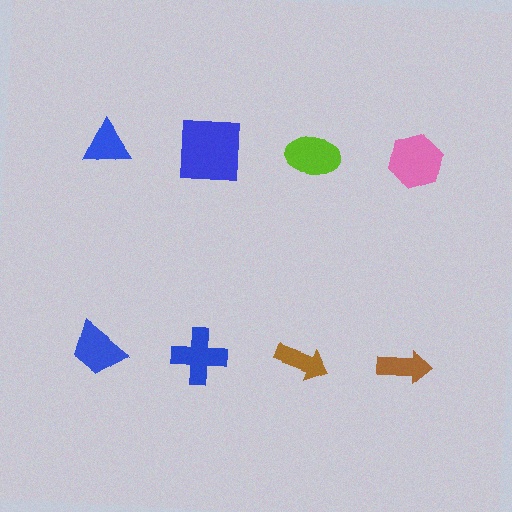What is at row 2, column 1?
A blue trapezoid.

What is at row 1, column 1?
A blue triangle.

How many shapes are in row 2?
4 shapes.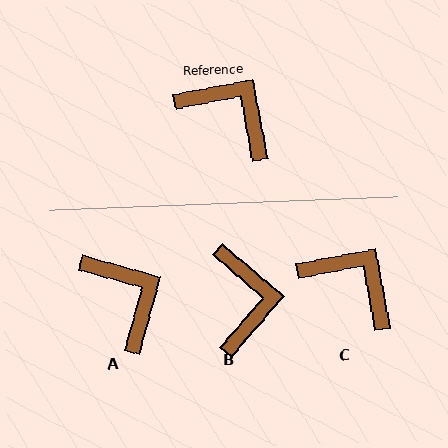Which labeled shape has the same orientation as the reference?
C.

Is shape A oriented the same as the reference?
No, it is off by about 26 degrees.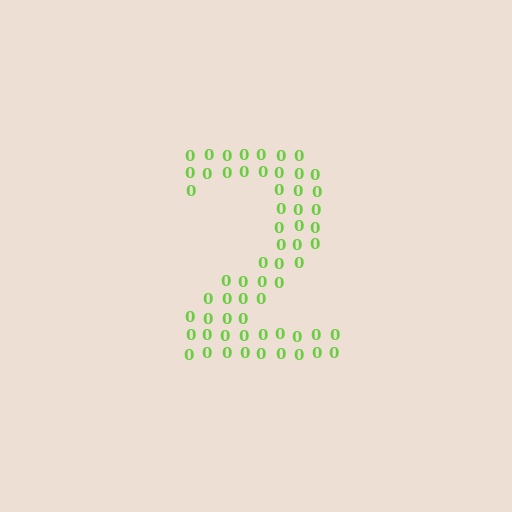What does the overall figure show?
The overall figure shows the digit 2.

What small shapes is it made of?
It is made of small digit 0's.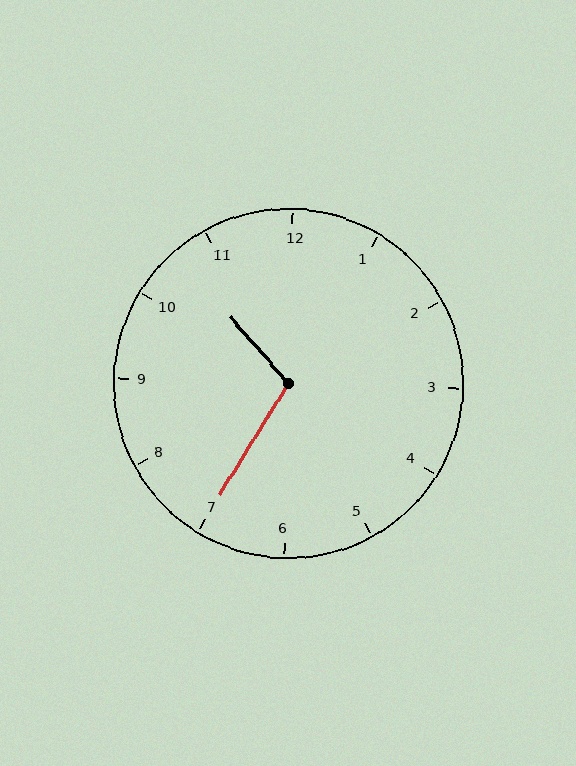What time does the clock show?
10:35.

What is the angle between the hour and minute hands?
Approximately 108 degrees.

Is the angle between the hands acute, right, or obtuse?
It is obtuse.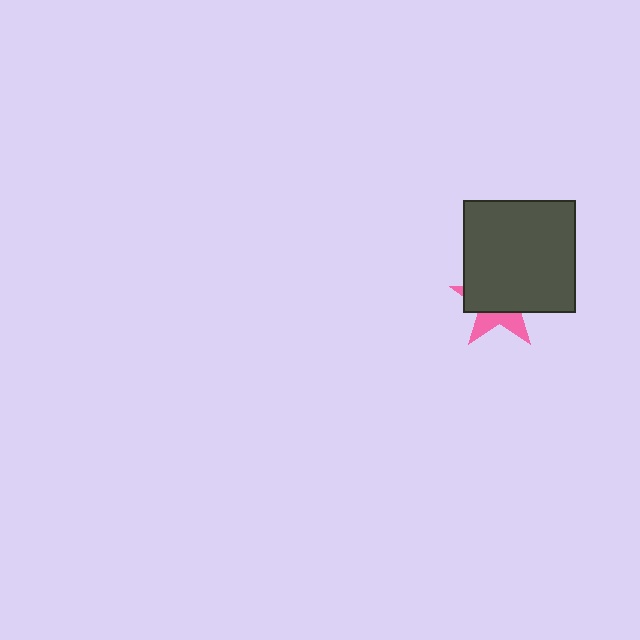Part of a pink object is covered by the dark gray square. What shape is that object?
It is a star.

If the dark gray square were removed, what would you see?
You would see the complete pink star.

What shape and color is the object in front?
The object in front is a dark gray square.